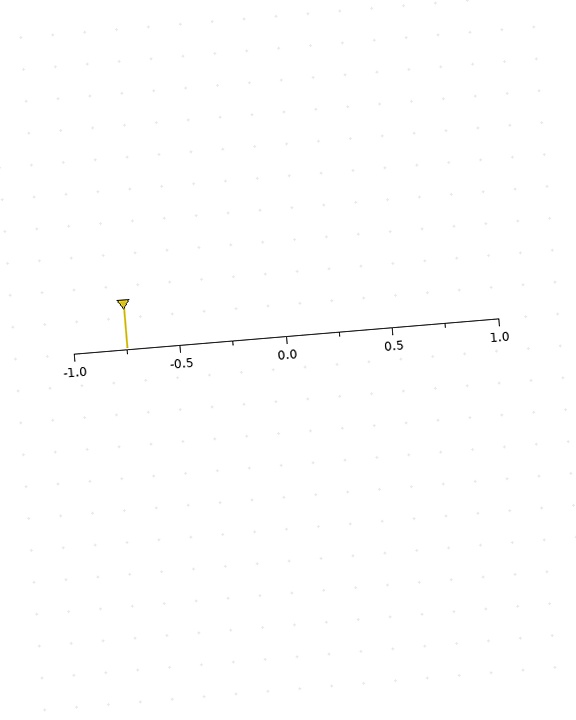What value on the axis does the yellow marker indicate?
The marker indicates approximately -0.75.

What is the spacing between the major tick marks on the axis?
The major ticks are spaced 0.5 apart.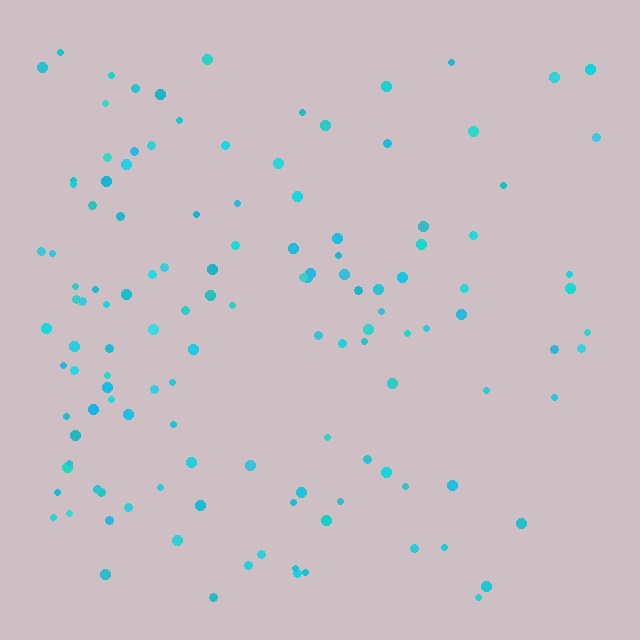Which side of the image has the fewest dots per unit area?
The right.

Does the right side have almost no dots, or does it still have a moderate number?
Still a moderate number, just noticeably fewer than the left.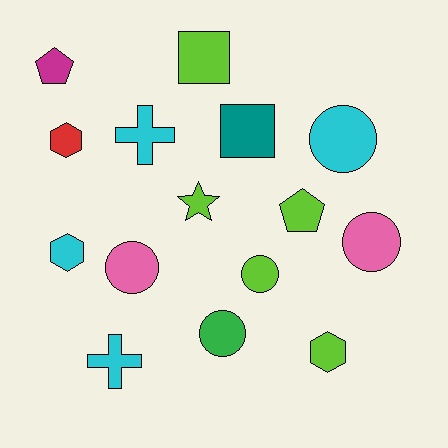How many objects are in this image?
There are 15 objects.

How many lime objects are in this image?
There are 5 lime objects.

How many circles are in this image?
There are 5 circles.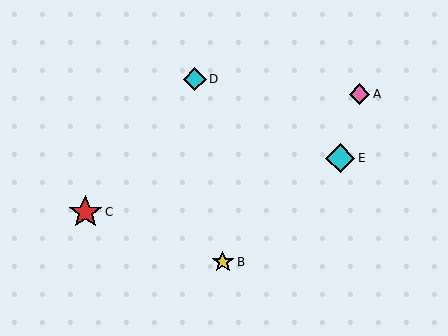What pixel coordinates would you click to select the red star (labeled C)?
Click at (85, 212) to select the red star C.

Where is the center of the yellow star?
The center of the yellow star is at (223, 262).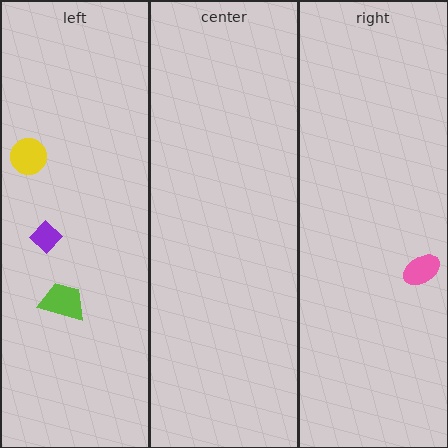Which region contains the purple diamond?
The left region.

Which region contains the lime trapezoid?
The left region.